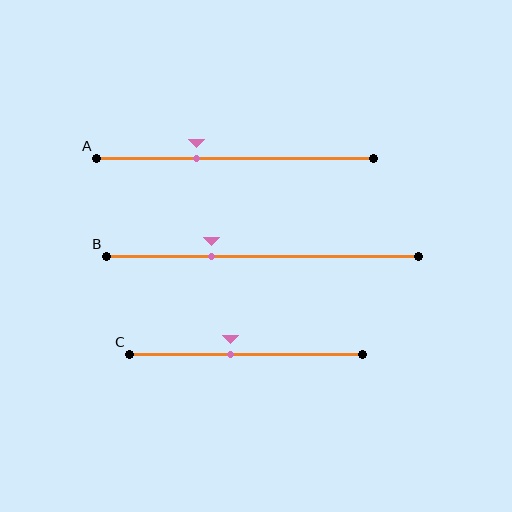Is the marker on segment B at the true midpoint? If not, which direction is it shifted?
No, the marker on segment B is shifted to the left by about 16% of the segment length.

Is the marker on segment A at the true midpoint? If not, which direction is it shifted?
No, the marker on segment A is shifted to the left by about 14% of the segment length.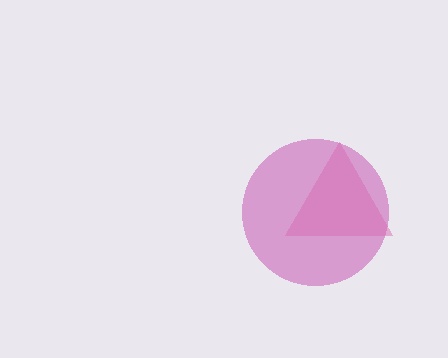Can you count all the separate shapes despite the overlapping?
Yes, there are 2 separate shapes.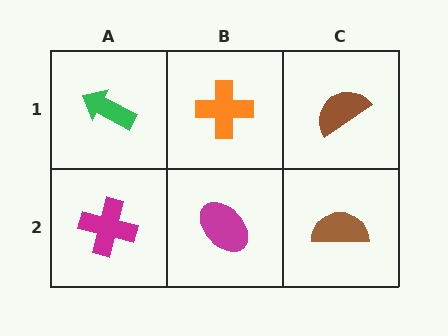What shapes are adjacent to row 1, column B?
A magenta ellipse (row 2, column B), a green arrow (row 1, column A), a brown semicircle (row 1, column C).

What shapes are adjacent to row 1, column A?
A magenta cross (row 2, column A), an orange cross (row 1, column B).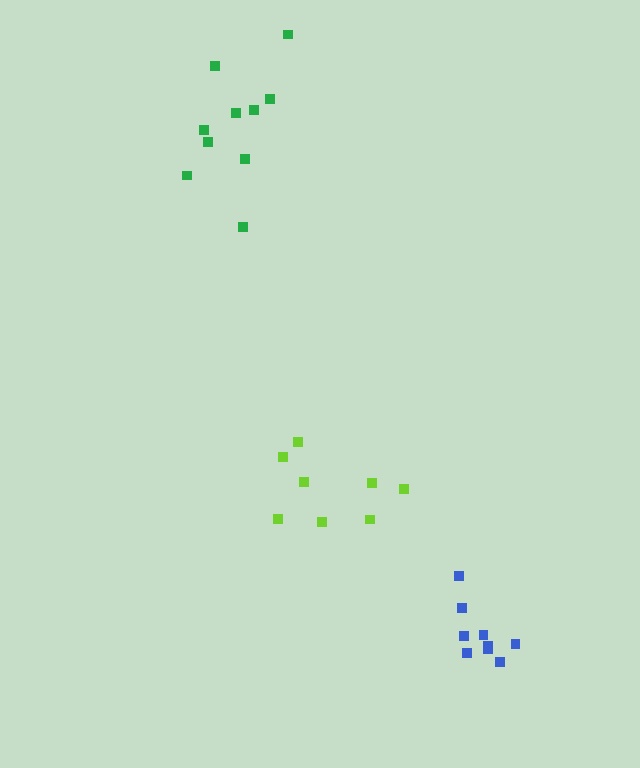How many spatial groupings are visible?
There are 3 spatial groupings.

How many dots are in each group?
Group 1: 8 dots, Group 2: 10 dots, Group 3: 9 dots (27 total).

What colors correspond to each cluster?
The clusters are colored: lime, green, blue.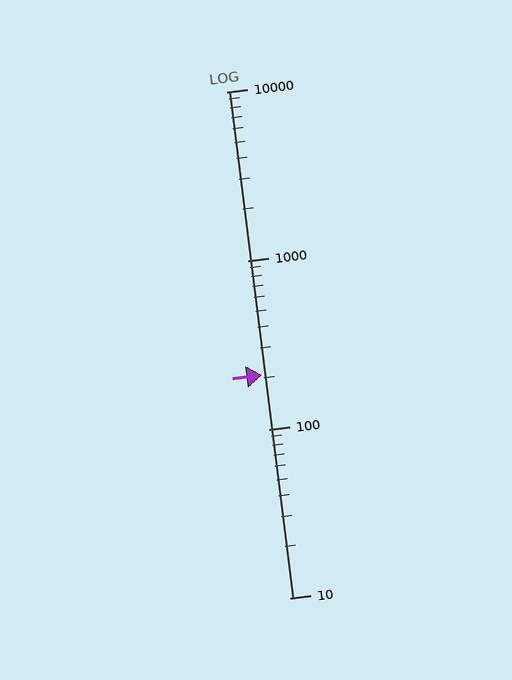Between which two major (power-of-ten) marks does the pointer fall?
The pointer is between 100 and 1000.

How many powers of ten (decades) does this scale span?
The scale spans 3 decades, from 10 to 10000.